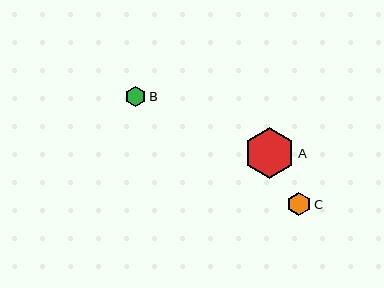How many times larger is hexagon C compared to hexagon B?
Hexagon C is approximately 1.1 times the size of hexagon B.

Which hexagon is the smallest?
Hexagon B is the smallest with a size of approximately 21 pixels.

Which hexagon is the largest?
Hexagon A is the largest with a size of approximately 51 pixels.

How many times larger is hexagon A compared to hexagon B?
Hexagon A is approximately 2.4 times the size of hexagon B.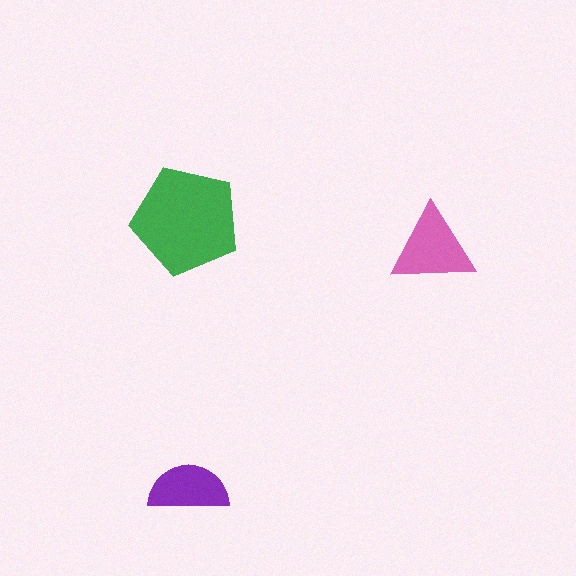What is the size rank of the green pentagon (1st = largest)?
1st.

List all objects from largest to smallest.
The green pentagon, the pink triangle, the purple semicircle.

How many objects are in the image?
There are 3 objects in the image.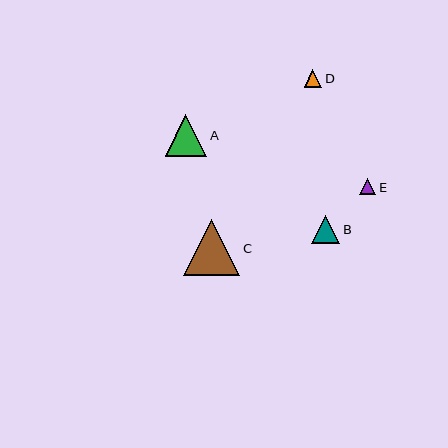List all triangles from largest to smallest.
From largest to smallest: C, A, B, D, E.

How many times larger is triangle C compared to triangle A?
Triangle C is approximately 1.3 times the size of triangle A.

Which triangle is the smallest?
Triangle E is the smallest with a size of approximately 16 pixels.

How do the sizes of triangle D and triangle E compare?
Triangle D and triangle E are approximately the same size.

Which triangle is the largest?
Triangle C is the largest with a size of approximately 56 pixels.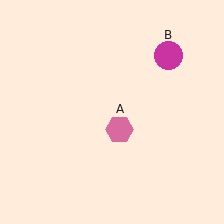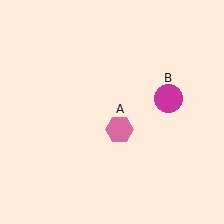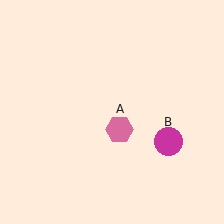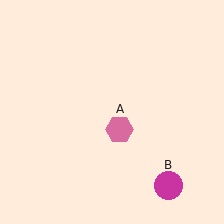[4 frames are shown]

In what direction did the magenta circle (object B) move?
The magenta circle (object B) moved down.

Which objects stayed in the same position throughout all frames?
Pink hexagon (object A) remained stationary.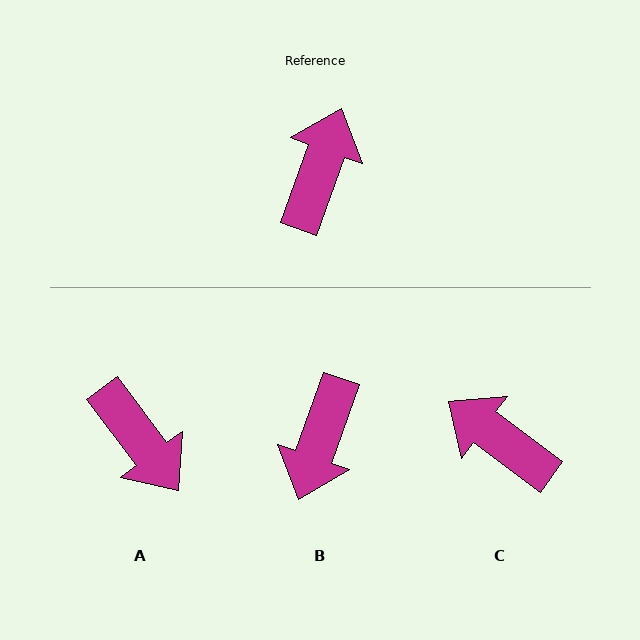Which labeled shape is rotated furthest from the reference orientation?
B, about 180 degrees away.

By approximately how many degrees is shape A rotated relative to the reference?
Approximately 124 degrees clockwise.